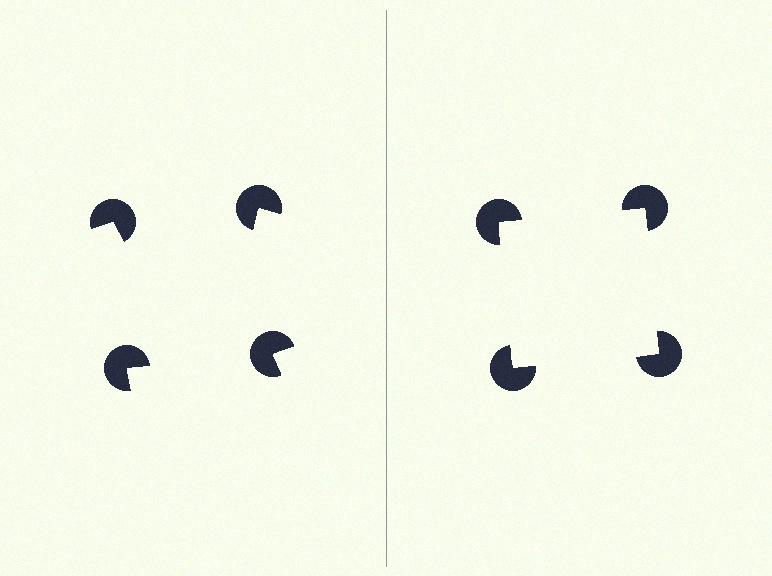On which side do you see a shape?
An illusory square appears on the right side. On the left side the wedge cuts are rotated, so no coherent shape forms.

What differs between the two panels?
The pac-man discs are positioned identically on both sides; only the wedge orientations differ. On the right they align to a square; on the left they are misaligned.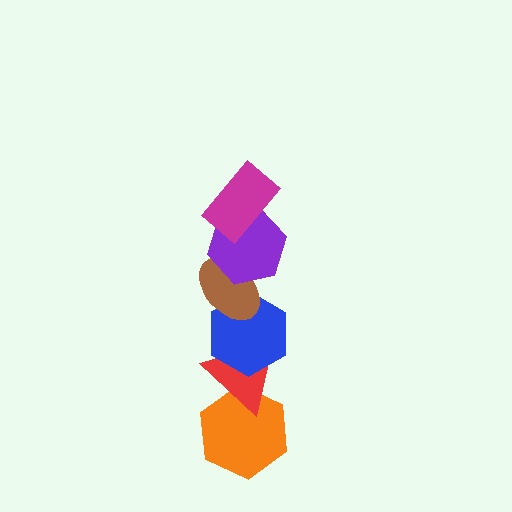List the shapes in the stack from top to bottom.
From top to bottom: the magenta rectangle, the purple hexagon, the brown ellipse, the blue hexagon, the red triangle, the orange hexagon.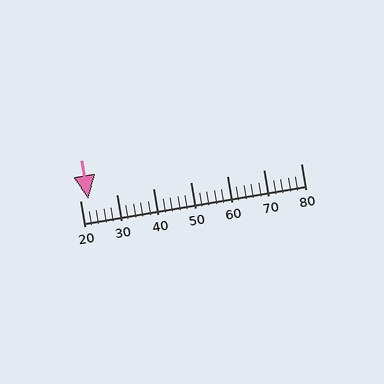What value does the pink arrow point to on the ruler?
The pink arrow points to approximately 22.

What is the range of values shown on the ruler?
The ruler shows values from 20 to 80.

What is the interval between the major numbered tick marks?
The major tick marks are spaced 10 units apart.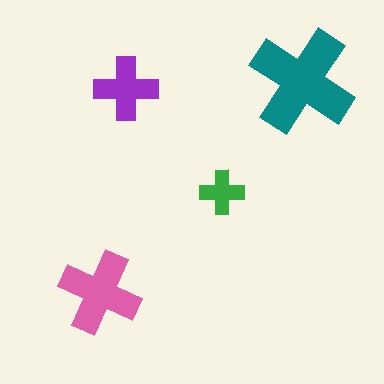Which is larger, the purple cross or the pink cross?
The pink one.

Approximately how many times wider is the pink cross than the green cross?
About 2 times wider.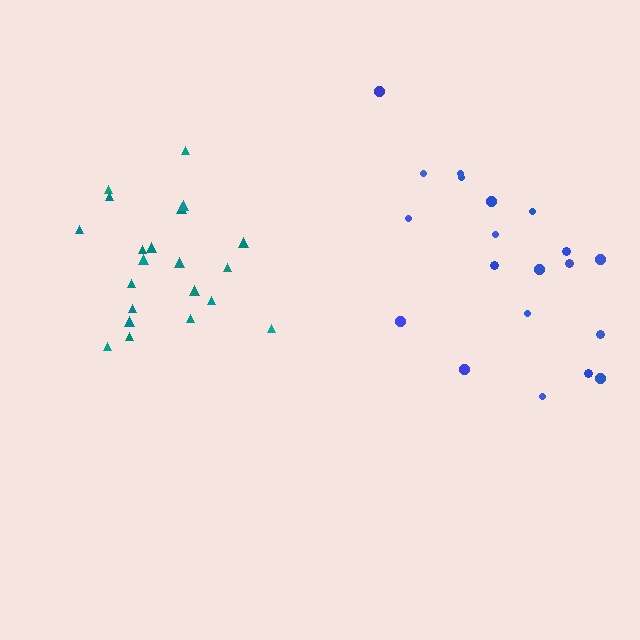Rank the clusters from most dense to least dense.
teal, blue.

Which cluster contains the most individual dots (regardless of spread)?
Teal (21).